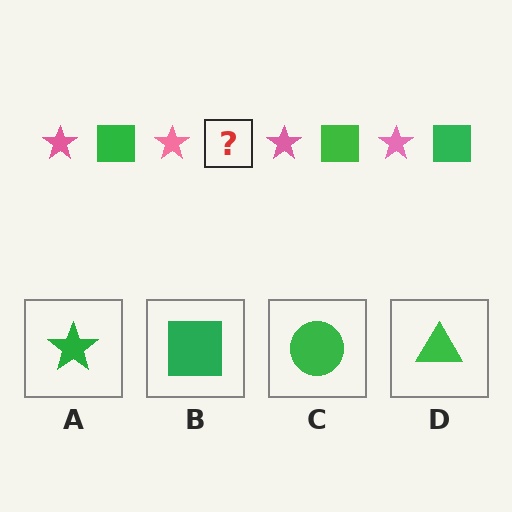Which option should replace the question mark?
Option B.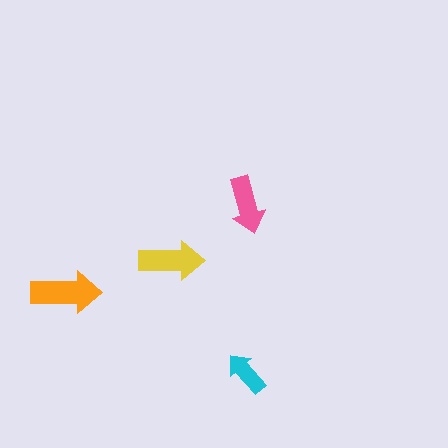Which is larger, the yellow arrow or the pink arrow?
The yellow one.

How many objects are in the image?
There are 4 objects in the image.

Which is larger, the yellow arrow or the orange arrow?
The orange one.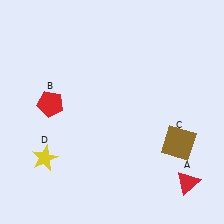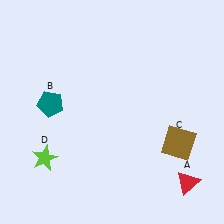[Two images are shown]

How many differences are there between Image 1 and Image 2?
There are 2 differences between the two images.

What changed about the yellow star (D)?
In Image 1, D is yellow. In Image 2, it changed to lime.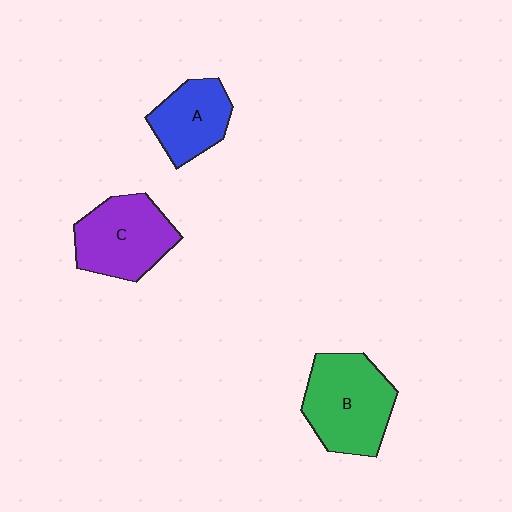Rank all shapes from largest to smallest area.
From largest to smallest: B (green), C (purple), A (blue).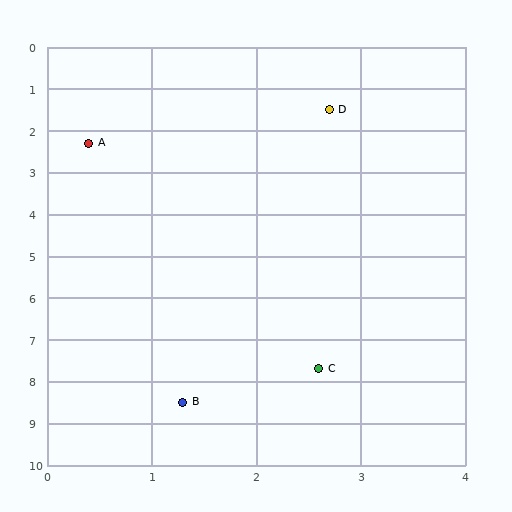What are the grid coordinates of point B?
Point B is at approximately (1.3, 8.5).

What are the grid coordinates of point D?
Point D is at approximately (2.7, 1.5).